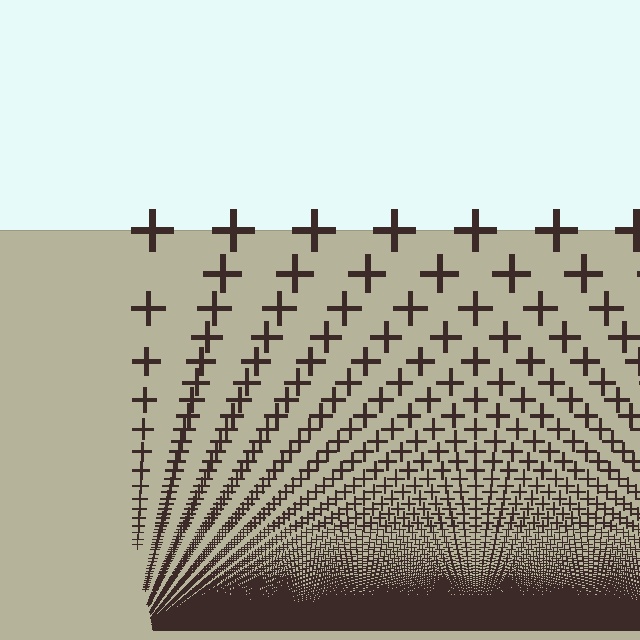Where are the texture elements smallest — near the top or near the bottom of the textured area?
Near the bottom.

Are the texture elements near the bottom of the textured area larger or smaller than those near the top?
Smaller. The gradient is inverted — elements near the bottom are smaller and denser.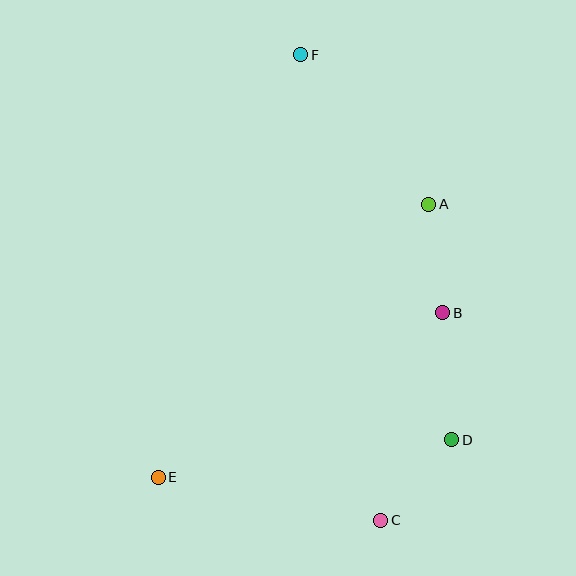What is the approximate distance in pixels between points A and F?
The distance between A and F is approximately 197 pixels.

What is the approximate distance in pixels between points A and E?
The distance between A and E is approximately 384 pixels.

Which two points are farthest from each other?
Points C and F are farthest from each other.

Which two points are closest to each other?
Points C and D are closest to each other.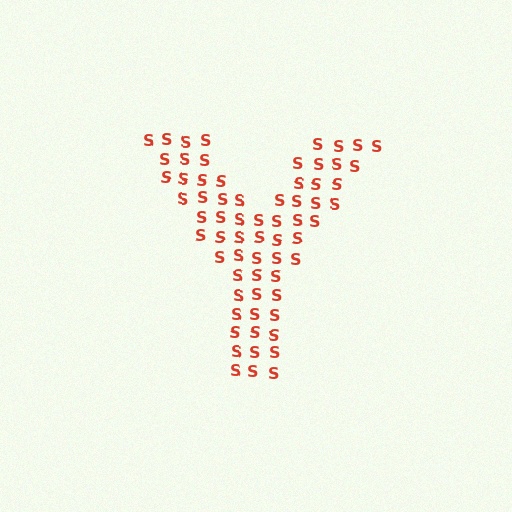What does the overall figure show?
The overall figure shows the letter Y.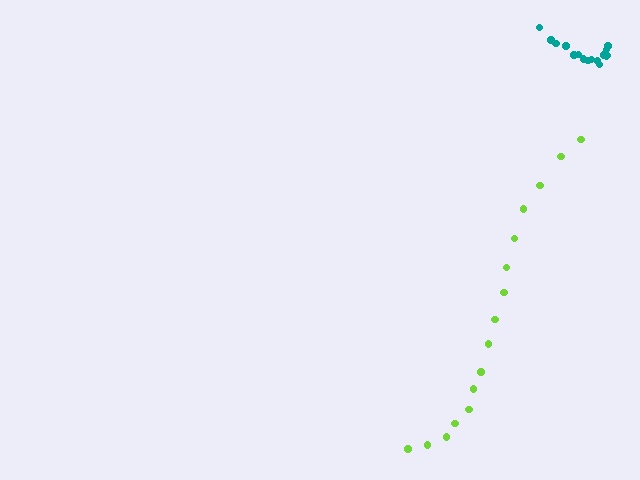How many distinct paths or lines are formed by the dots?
There are 2 distinct paths.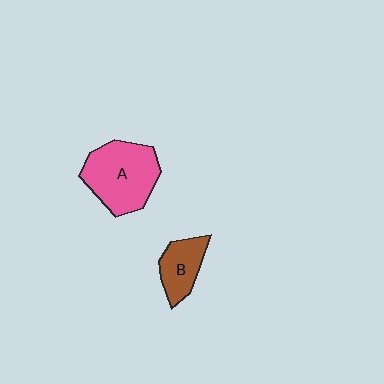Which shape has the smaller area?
Shape B (brown).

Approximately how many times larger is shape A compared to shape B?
Approximately 1.9 times.